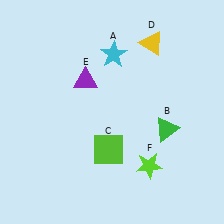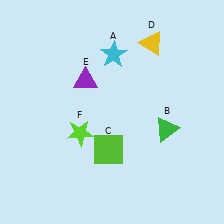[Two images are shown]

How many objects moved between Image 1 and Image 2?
1 object moved between the two images.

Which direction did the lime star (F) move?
The lime star (F) moved left.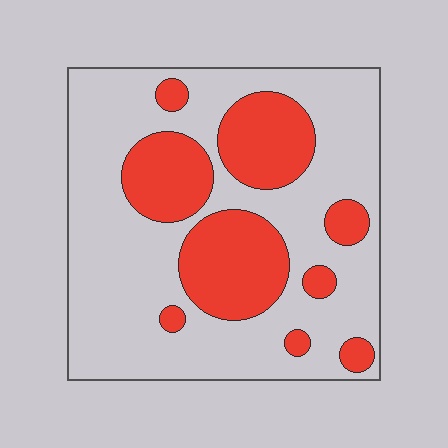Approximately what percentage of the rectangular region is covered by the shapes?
Approximately 30%.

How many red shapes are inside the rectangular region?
9.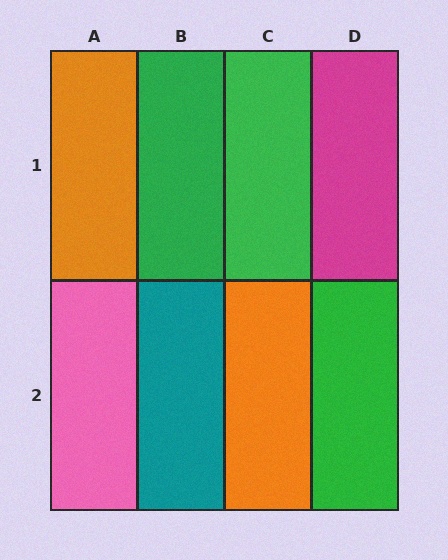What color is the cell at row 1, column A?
Orange.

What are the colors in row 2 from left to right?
Pink, teal, orange, green.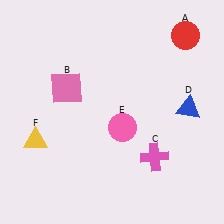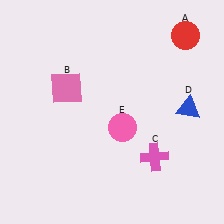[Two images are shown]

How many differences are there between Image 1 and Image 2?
There is 1 difference between the two images.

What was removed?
The yellow triangle (F) was removed in Image 2.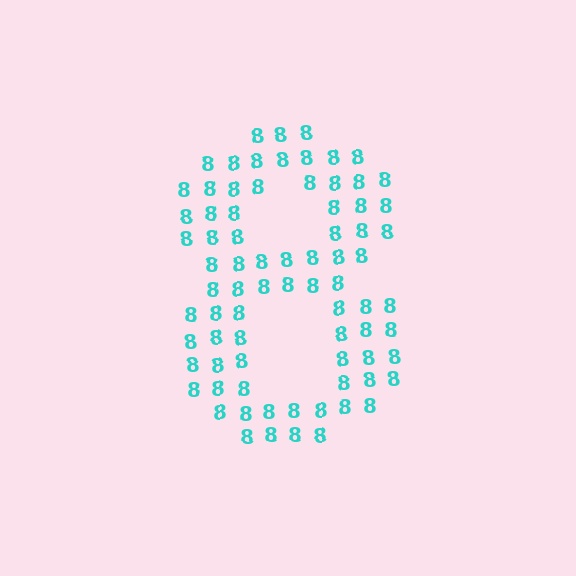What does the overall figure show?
The overall figure shows the digit 8.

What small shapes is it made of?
It is made of small digit 8's.